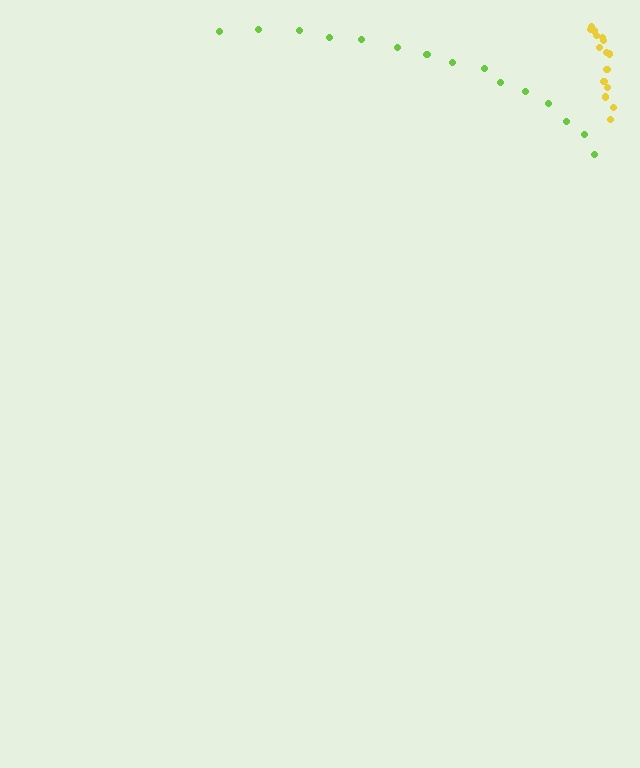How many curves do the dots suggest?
There are 2 distinct paths.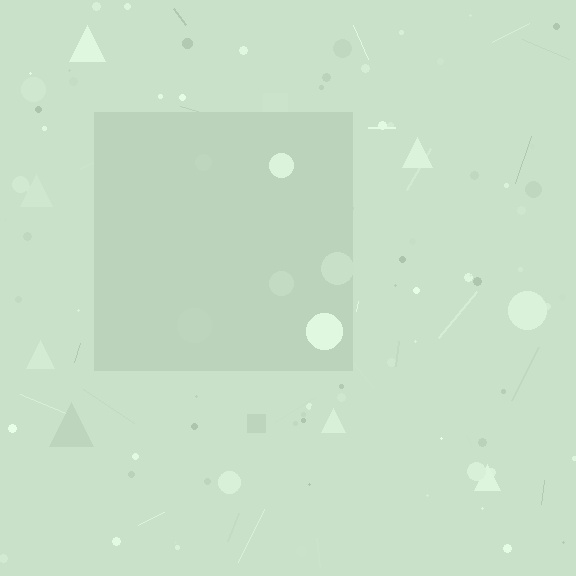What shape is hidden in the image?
A square is hidden in the image.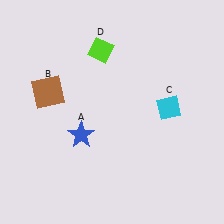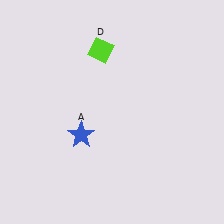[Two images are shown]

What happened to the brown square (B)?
The brown square (B) was removed in Image 2. It was in the top-left area of Image 1.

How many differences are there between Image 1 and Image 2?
There are 2 differences between the two images.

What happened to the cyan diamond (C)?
The cyan diamond (C) was removed in Image 2. It was in the top-right area of Image 1.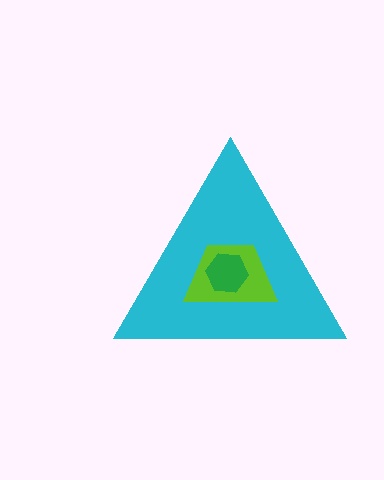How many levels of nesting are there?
3.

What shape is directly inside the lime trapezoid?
The green hexagon.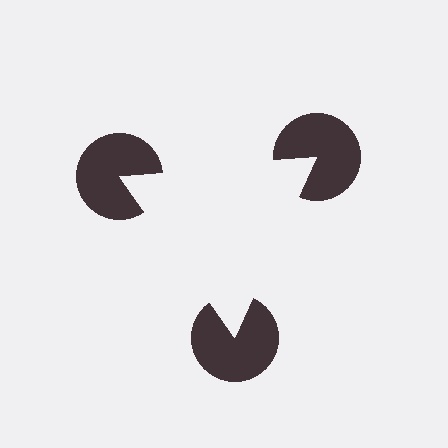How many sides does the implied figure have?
3 sides.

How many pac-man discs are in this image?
There are 3 — one at each vertex of the illusory triangle.